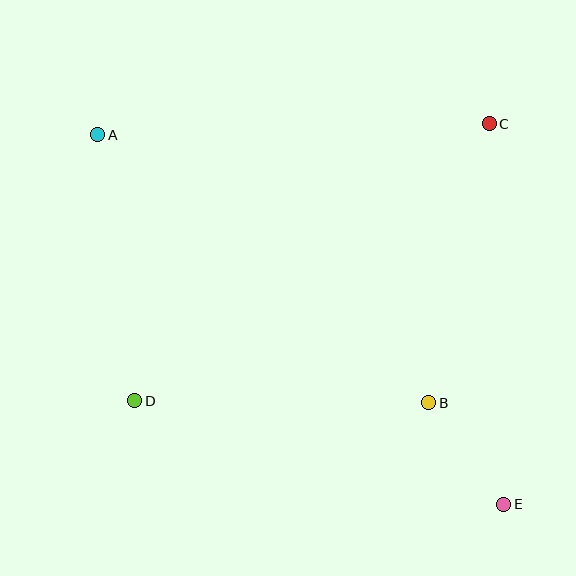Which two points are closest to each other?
Points B and E are closest to each other.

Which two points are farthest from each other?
Points A and E are farthest from each other.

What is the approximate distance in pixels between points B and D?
The distance between B and D is approximately 294 pixels.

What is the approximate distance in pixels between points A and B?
The distance between A and B is approximately 426 pixels.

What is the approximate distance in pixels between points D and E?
The distance between D and E is approximately 383 pixels.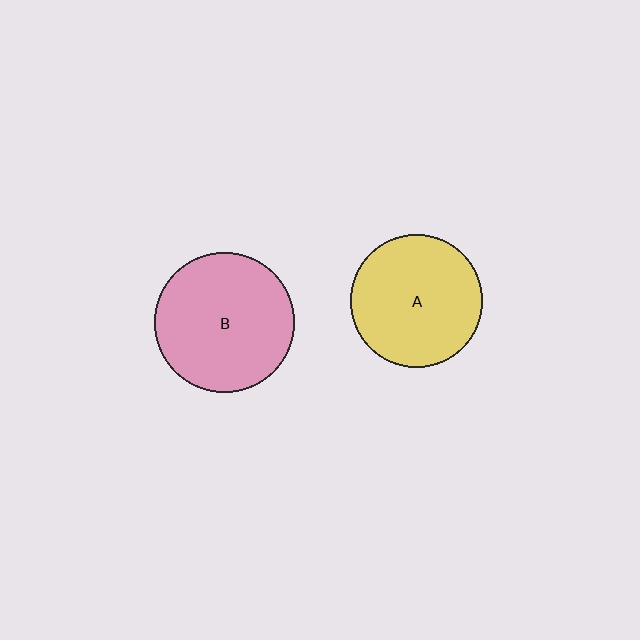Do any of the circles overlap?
No, none of the circles overlap.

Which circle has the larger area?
Circle B (pink).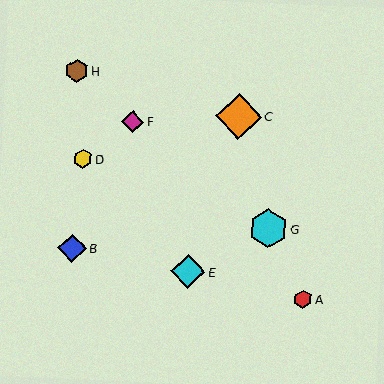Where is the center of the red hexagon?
The center of the red hexagon is at (303, 299).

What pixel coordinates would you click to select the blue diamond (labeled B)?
Click at (72, 248) to select the blue diamond B.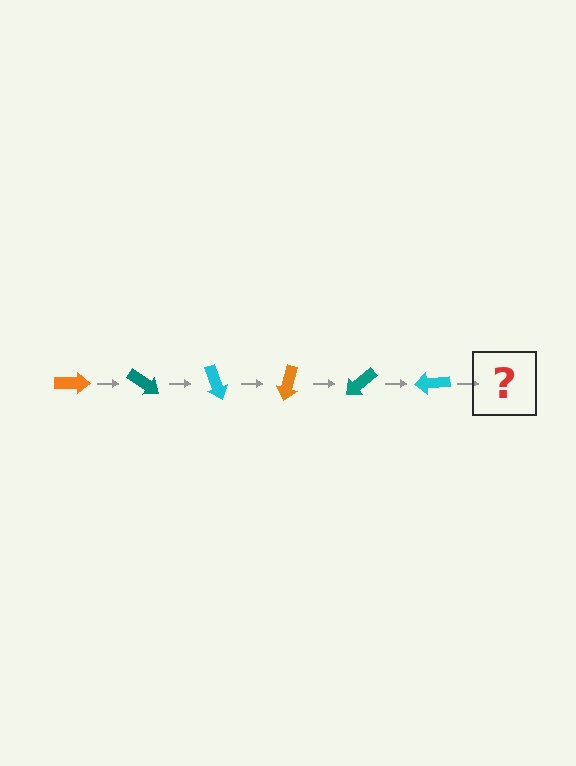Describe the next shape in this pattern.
It should be an orange arrow, rotated 210 degrees from the start.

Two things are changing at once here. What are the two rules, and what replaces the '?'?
The two rules are that it rotates 35 degrees each step and the color cycles through orange, teal, and cyan. The '?' should be an orange arrow, rotated 210 degrees from the start.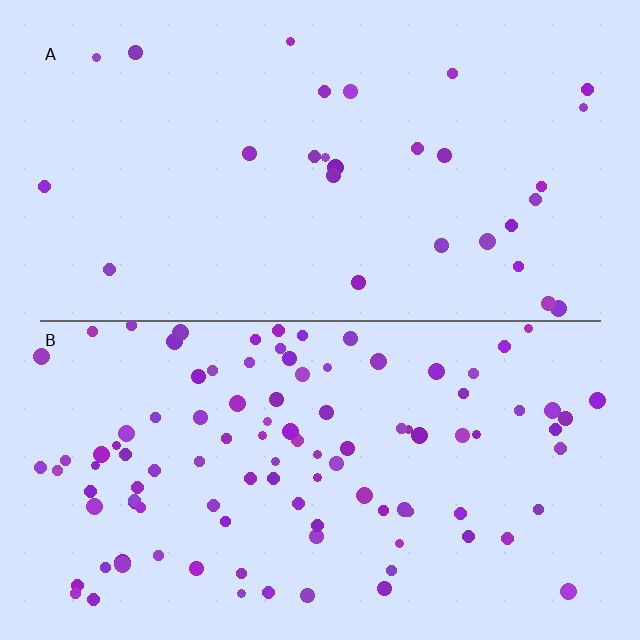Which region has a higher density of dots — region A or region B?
B (the bottom).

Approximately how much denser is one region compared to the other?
Approximately 3.7× — region B over region A.